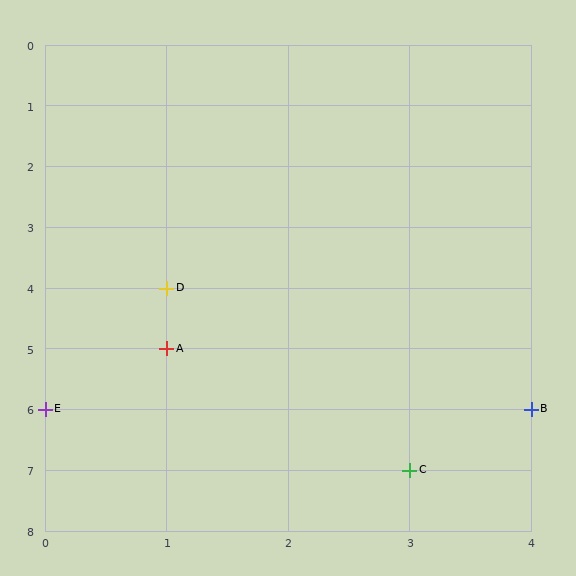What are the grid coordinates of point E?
Point E is at grid coordinates (0, 6).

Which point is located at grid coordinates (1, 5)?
Point A is at (1, 5).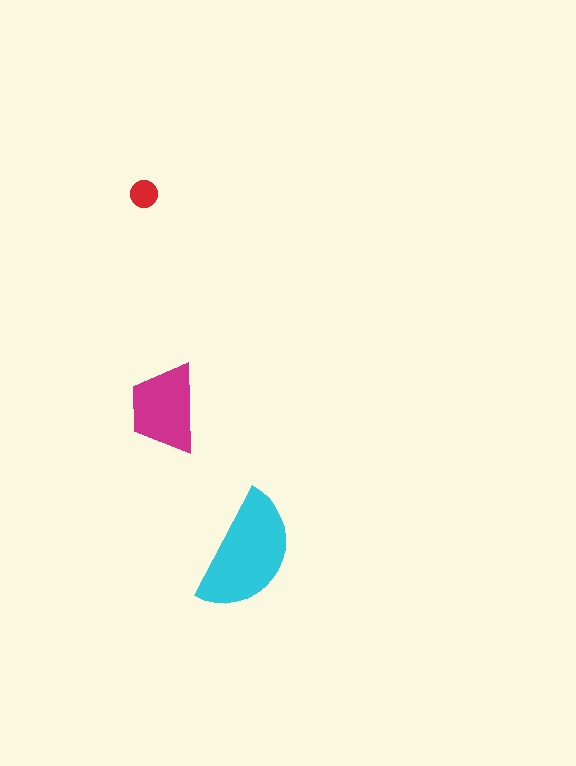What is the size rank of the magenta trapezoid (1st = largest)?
2nd.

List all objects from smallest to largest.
The red circle, the magenta trapezoid, the cyan semicircle.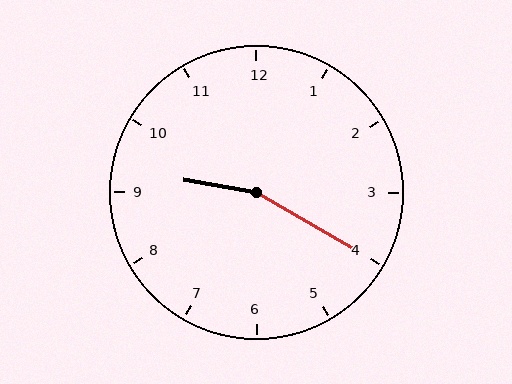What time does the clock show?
9:20.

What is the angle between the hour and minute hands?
Approximately 160 degrees.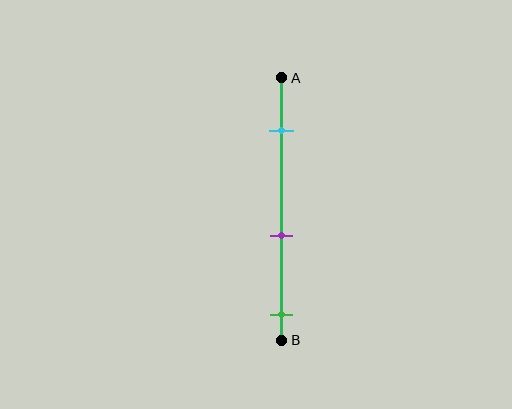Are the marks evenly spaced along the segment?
Yes, the marks are approximately evenly spaced.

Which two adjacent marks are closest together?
The purple and green marks are the closest adjacent pair.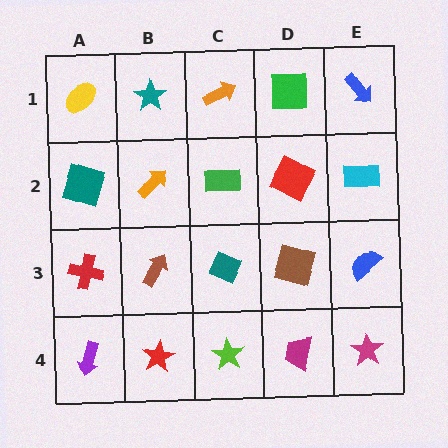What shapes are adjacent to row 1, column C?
A green rectangle (row 2, column C), a teal star (row 1, column B), a green square (row 1, column D).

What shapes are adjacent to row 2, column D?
A green square (row 1, column D), a brown square (row 3, column D), a green rectangle (row 2, column C), a cyan rectangle (row 2, column E).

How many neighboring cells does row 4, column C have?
3.